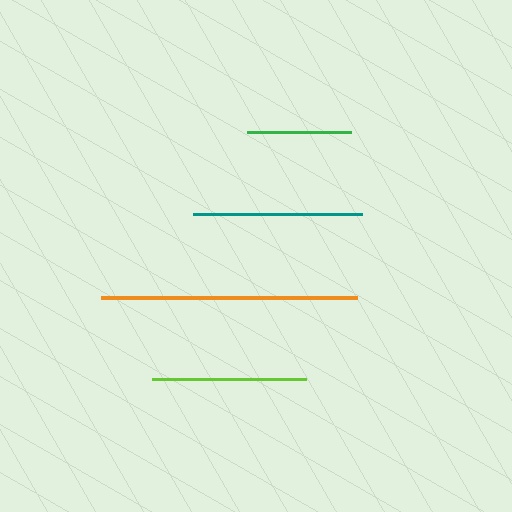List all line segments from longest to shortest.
From longest to shortest: orange, teal, lime, green.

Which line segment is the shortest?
The green line is the shortest at approximately 104 pixels.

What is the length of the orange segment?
The orange segment is approximately 256 pixels long.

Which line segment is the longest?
The orange line is the longest at approximately 256 pixels.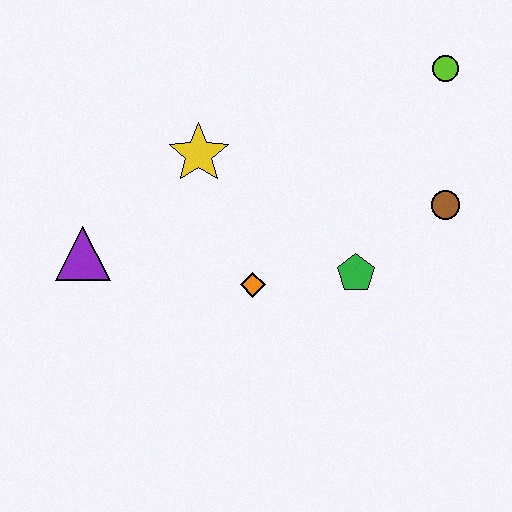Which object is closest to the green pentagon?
The orange diamond is closest to the green pentagon.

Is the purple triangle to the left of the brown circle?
Yes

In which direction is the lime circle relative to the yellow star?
The lime circle is to the right of the yellow star.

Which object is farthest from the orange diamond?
The lime circle is farthest from the orange diamond.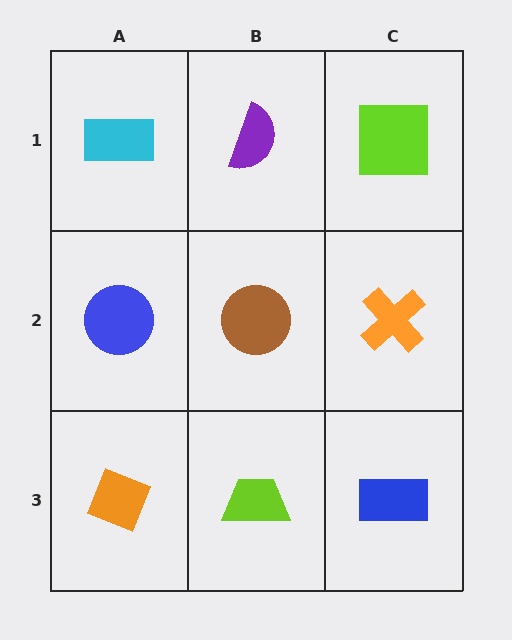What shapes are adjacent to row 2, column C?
A lime square (row 1, column C), a blue rectangle (row 3, column C), a brown circle (row 2, column B).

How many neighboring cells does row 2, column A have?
3.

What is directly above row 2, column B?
A purple semicircle.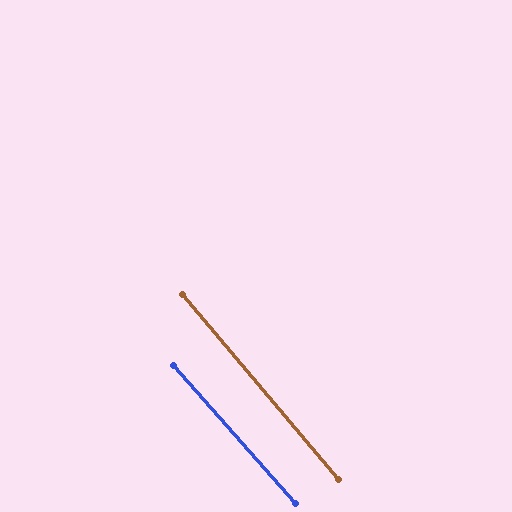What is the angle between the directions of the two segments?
Approximately 1 degree.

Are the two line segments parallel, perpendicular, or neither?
Parallel — their directions differ by only 1.3°.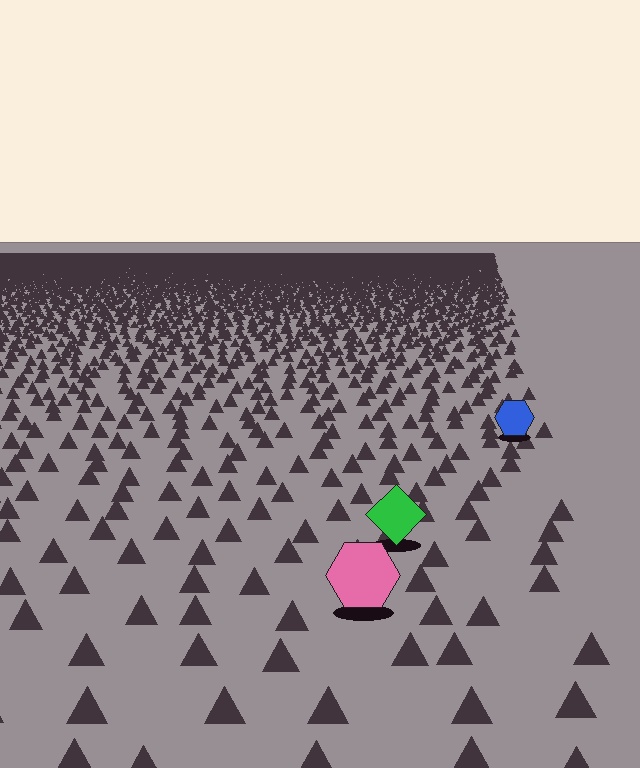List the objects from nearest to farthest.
From nearest to farthest: the pink hexagon, the green diamond, the blue hexagon.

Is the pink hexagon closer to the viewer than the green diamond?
Yes. The pink hexagon is closer — you can tell from the texture gradient: the ground texture is coarser near it.